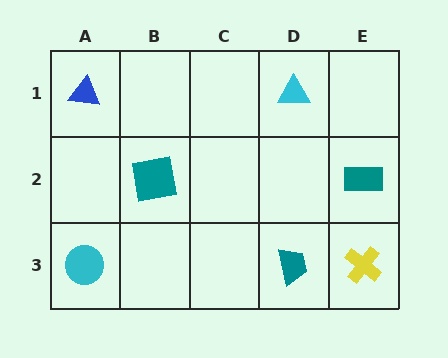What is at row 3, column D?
A teal trapezoid.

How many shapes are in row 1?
2 shapes.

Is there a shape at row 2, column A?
No, that cell is empty.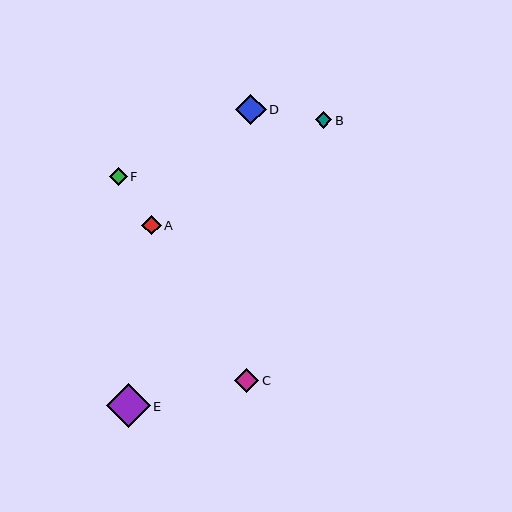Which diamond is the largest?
Diamond E is the largest with a size of approximately 44 pixels.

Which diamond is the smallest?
Diamond B is the smallest with a size of approximately 17 pixels.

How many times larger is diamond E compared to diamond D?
Diamond E is approximately 1.5 times the size of diamond D.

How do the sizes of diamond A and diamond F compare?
Diamond A and diamond F are approximately the same size.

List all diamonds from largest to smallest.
From largest to smallest: E, D, C, A, F, B.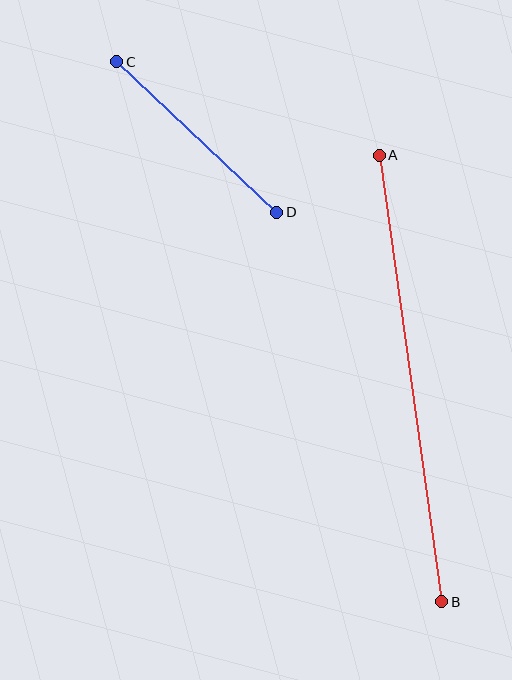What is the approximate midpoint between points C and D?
The midpoint is at approximately (197, 137) pixels.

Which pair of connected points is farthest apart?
Points A and B are farthest apart.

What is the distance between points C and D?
The distance is approximately 219 pixels.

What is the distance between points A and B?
The distance is approximately 451 pixels.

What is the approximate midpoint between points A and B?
The midpoint is at approximately (411, 378) pixels.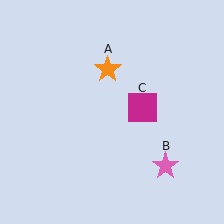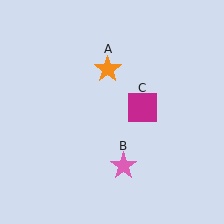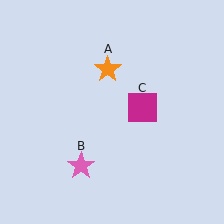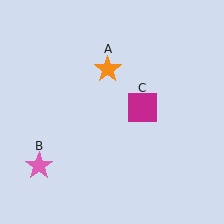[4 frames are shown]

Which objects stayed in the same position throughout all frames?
Orange star (object A) and magenta square (object C) remained stationary.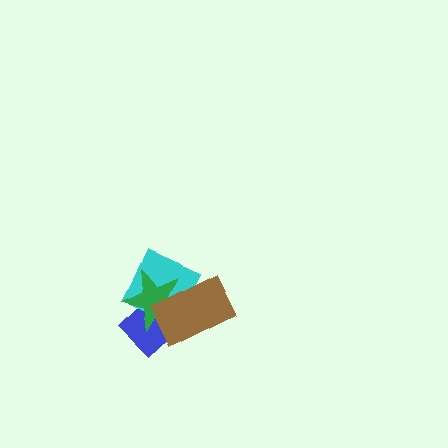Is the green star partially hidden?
Yes, it is partially covered by another shape.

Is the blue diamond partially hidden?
Yes, it is partially covered by another shape.